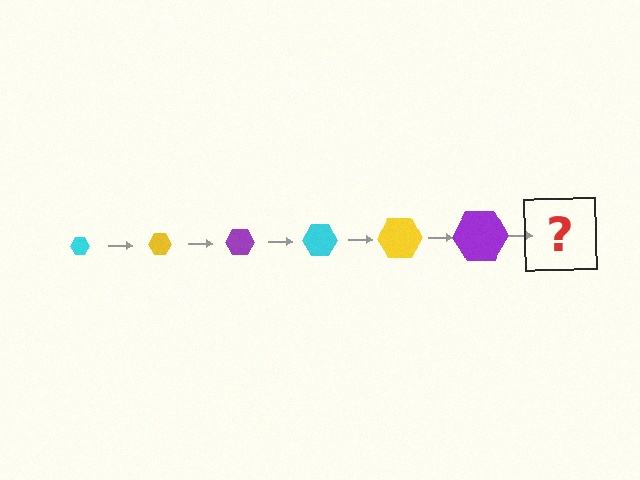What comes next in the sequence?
The next element should be a cyan hexagon, larger than the previous one.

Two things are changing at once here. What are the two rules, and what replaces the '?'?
The two rules are that the hexagon grows larger each step and the color cycles through cyan, yellow, and purple. The '?' should be a cyan hexagon, larger than the previous one.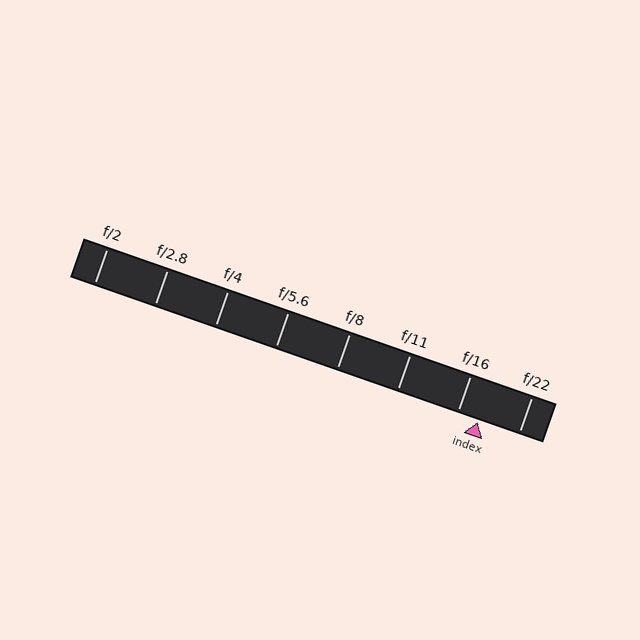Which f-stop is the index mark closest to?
The index mark is closest to f/16.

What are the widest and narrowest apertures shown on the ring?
The widest aperture shown is f/2 and the narrowest is f/22.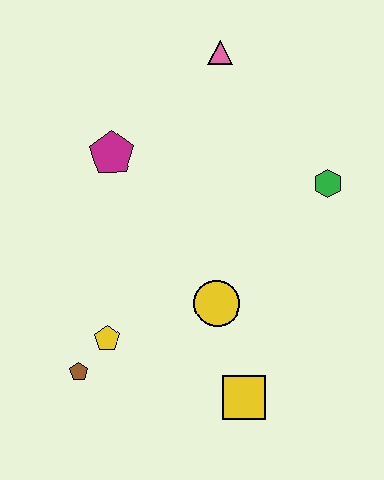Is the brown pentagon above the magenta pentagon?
No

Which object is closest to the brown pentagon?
The yellow pentagon is closest to the brown pentagon.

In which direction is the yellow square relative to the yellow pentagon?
The yellow square is to the right of the yellow pentagon.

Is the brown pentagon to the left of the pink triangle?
Yes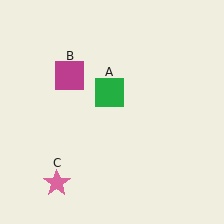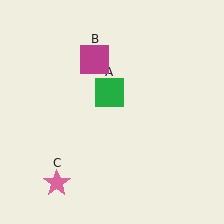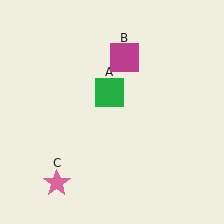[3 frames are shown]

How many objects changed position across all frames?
1 object changed position: magenta square (object B).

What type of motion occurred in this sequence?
The magenta square (object B) rotated clockwise around the center of the scene.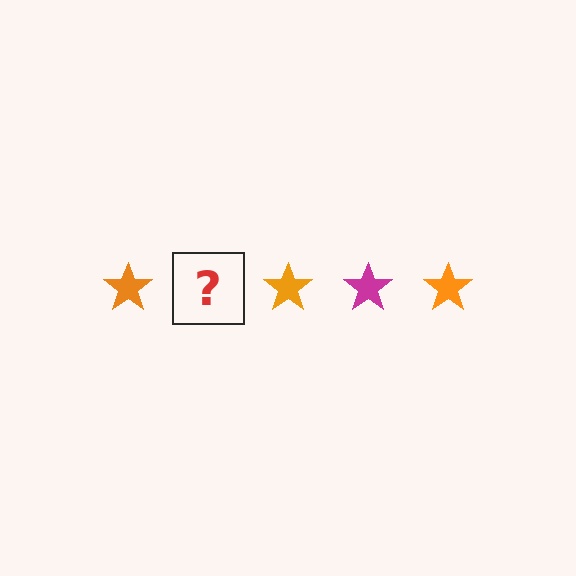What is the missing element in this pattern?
The missing element is a magenta star.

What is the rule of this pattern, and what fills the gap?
The rule is that the pattern cycles through orange, magenta stars. The gap should be filled with a magenta star.